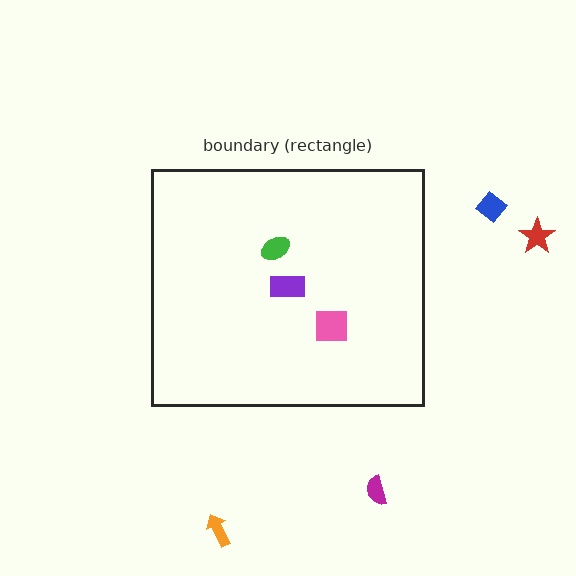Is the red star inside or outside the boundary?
Outside.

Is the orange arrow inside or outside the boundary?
Outside.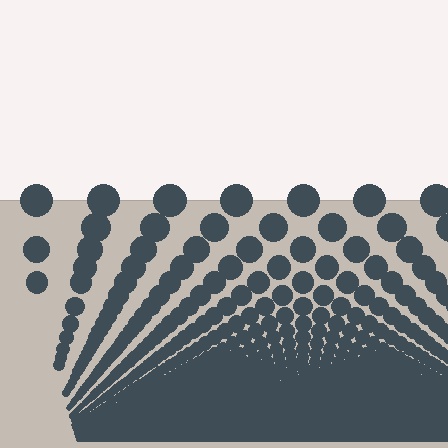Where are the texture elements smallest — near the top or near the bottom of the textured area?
Near the bottom.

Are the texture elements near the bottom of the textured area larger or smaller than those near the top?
Smaller. The gradient is inverted — elements near the bottom are smaller and denser.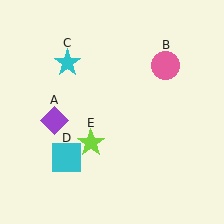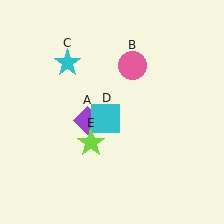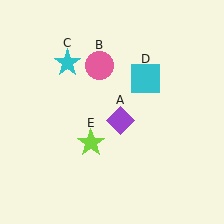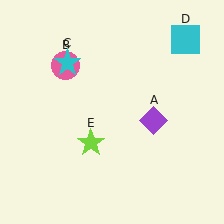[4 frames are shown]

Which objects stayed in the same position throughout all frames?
Cyan star (object C) and lime star (object E) remained stationary.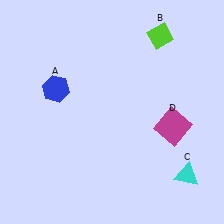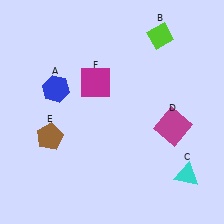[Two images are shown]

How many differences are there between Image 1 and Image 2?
There are 2 differences between the two images.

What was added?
A brown pentagon (E), a magenta square (F) were added in Image 2.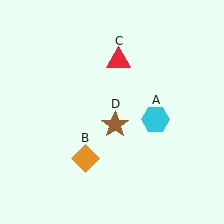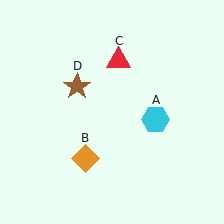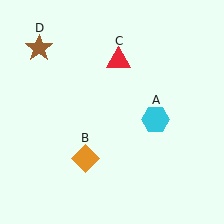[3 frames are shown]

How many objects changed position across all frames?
1 object changed position: brown star (object D).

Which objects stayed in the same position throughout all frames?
Cyan hexagon (object A) and orange diamond (object B) and red triangle (object C) remained stationary.